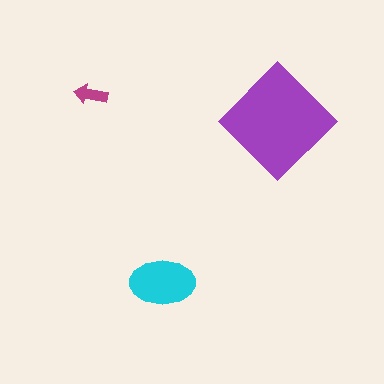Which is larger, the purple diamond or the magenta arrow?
The purple diamond.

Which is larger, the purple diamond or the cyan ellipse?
The purple diamond.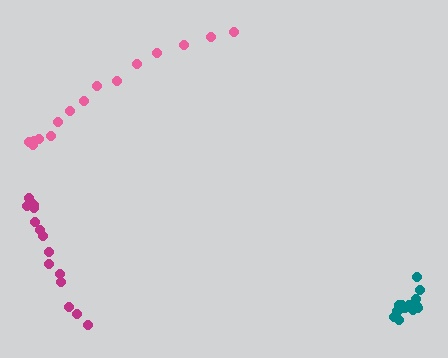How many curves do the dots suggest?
There are 3 distinct paths.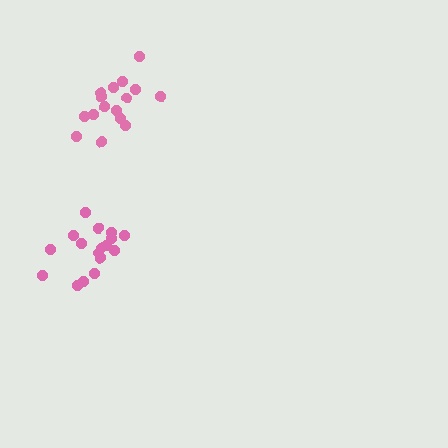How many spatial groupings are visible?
There are 2 spatial groupings.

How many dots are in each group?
Group 1: 17 dots, Group 2: 16 dots (33 total).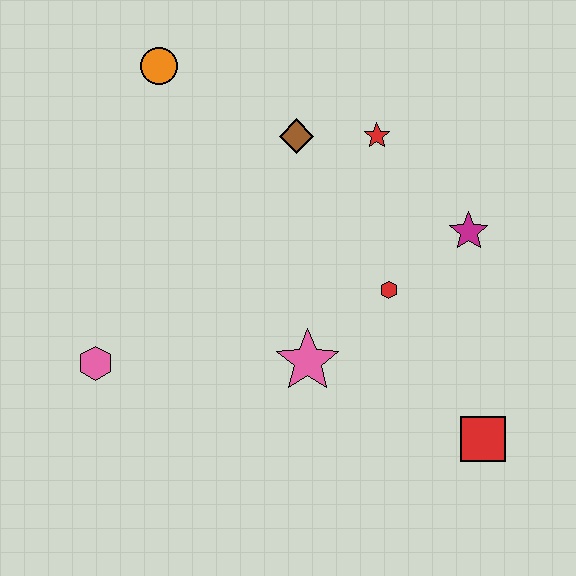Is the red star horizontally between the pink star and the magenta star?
Yes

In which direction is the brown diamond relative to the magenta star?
The brown diamond is to the left of the magenta star.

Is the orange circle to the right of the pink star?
No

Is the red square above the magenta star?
No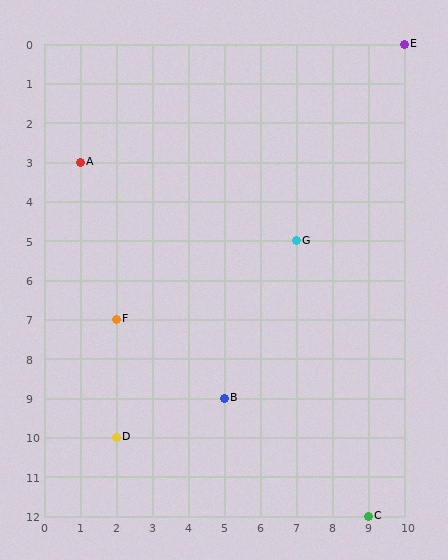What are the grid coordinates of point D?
Point D is at grid coordinates (2, 10).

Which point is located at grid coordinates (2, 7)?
Point F is at (2, 7).